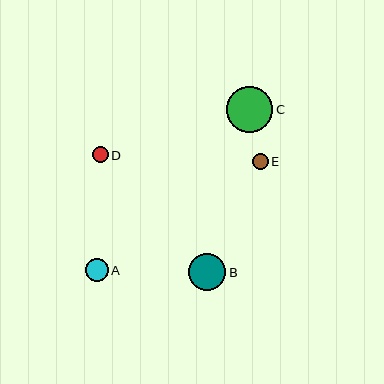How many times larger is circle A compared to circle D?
Circle A is approximately 1.4 times the size of circle D.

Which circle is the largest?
Circle C is the largest with a size of approximately 46 pixels.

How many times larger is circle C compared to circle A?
Circle C is approximately 2.0 times the size of circle A.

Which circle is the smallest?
Circle E is the smallest with a size of approximately 16 pixels.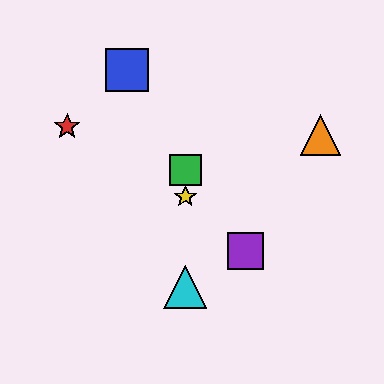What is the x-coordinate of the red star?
The red star is at x≈67.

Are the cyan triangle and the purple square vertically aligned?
No, the cyan triangle is at x≈185 and the purple square is at x≈246.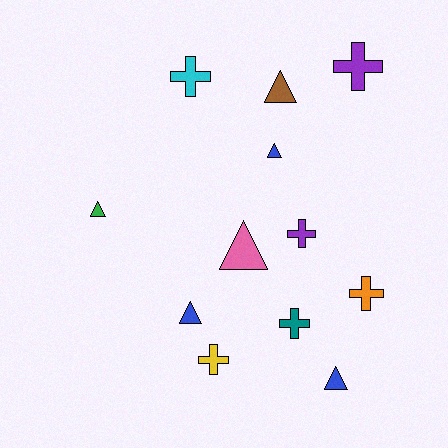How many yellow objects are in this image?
There is 1 yellow object.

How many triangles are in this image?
There are 6 triangles.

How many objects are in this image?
There are 12 objects.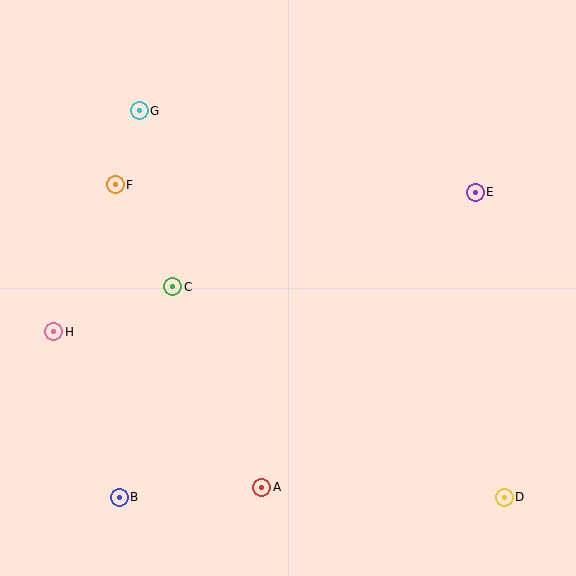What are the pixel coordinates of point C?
Point C is at (173, 287).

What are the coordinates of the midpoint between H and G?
The midpoint between H and G is at (96, 221).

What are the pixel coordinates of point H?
Point H is at (54, 332).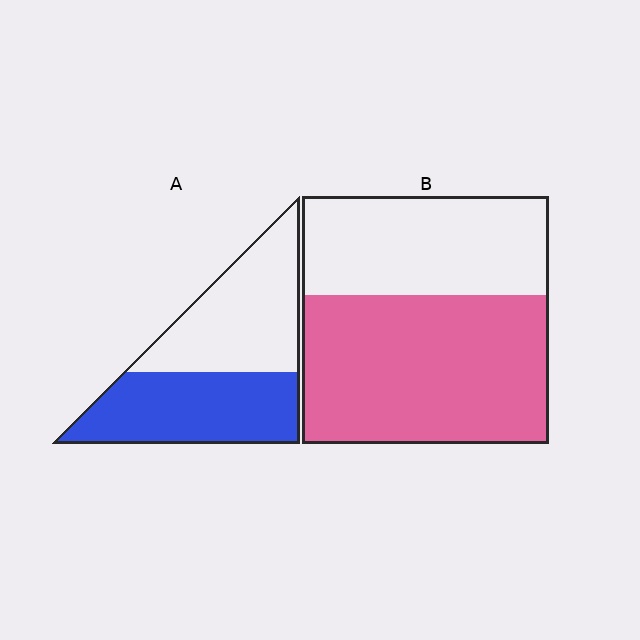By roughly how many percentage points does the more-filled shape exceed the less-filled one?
By roughly 10 percentage points (B over A).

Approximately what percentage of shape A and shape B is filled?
A is approximately 50% and B is approximately 60%.